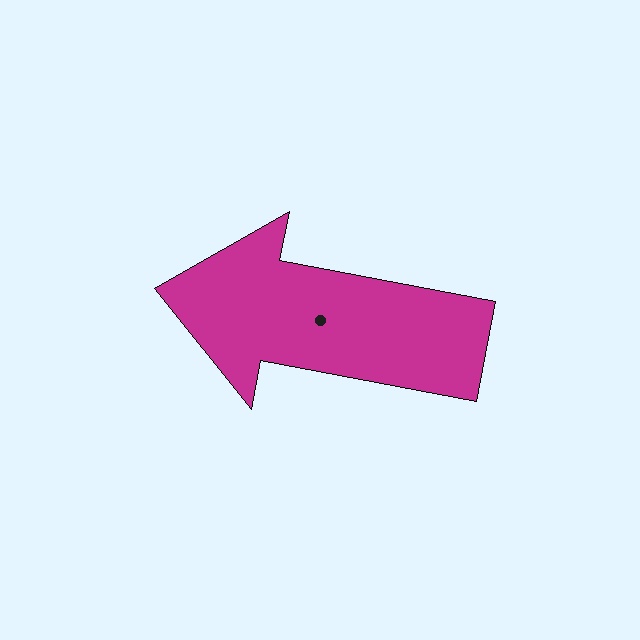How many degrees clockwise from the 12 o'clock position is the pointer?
Approximately 281 degrees.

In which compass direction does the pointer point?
West.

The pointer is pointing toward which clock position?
Roughly 9 o'clock.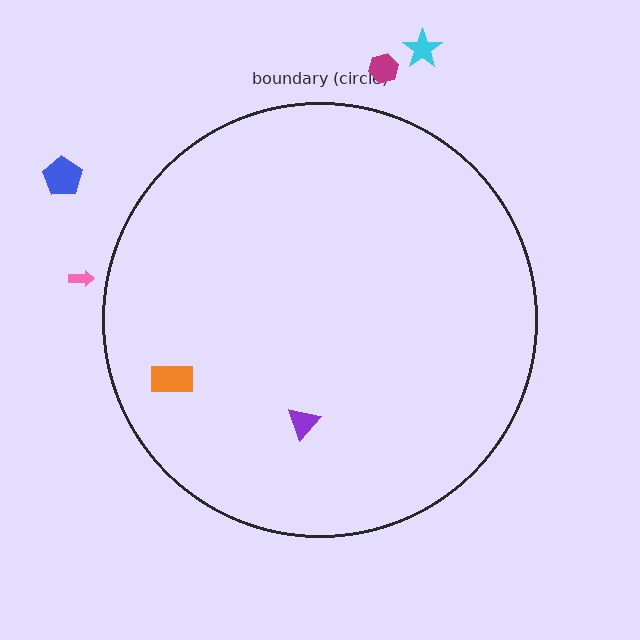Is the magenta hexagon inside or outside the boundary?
Outside.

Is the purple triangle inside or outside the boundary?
Inside.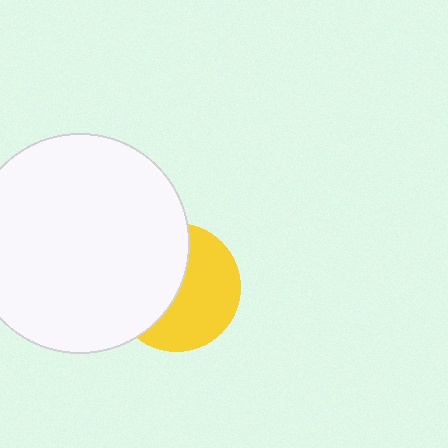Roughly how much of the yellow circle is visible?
About half of it is visible (roughly 52%).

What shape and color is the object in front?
The object in front is a white circle.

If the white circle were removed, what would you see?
You would see the complete yellow circle.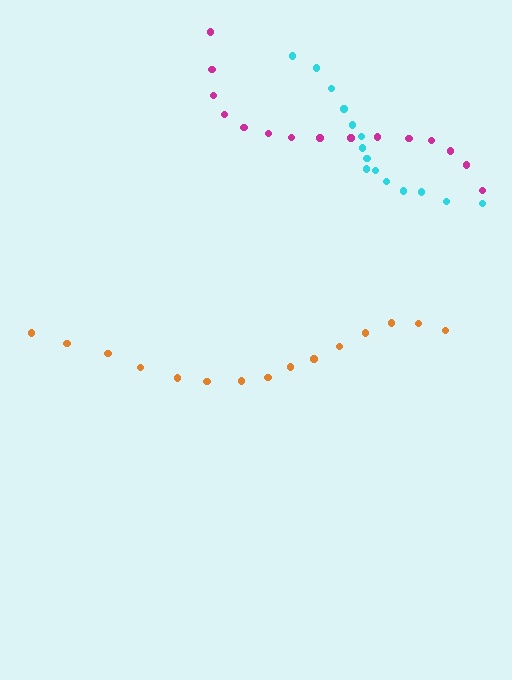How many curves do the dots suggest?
There are 3 distinct paths.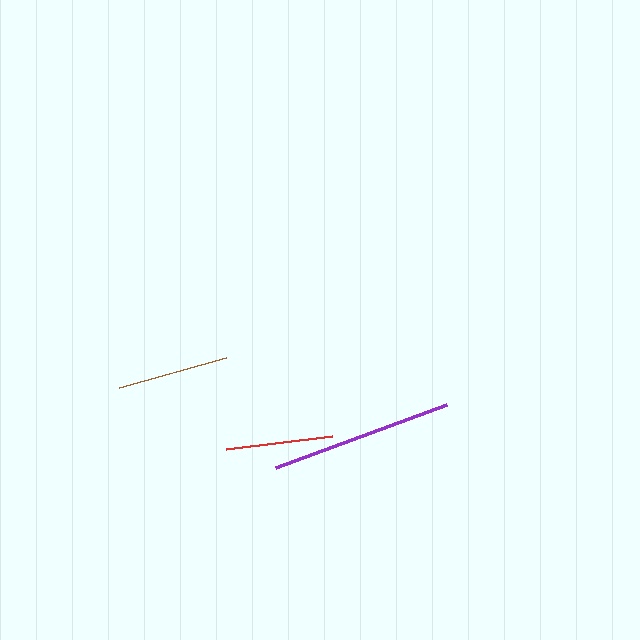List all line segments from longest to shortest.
From longest to shortest: purple, brown, red.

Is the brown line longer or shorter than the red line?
The brown line is longer than the red line.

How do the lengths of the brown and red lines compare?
The brown and red lines are approximately the same length.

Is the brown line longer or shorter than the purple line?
The purple line is longer than the brown line.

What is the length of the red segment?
The red segment is approximately 107 pixels long.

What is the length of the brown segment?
The brown segment is approximately 112 pixels long.